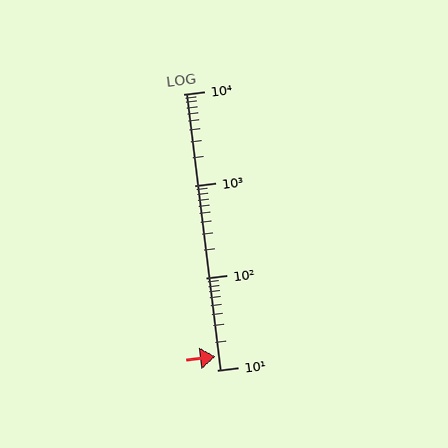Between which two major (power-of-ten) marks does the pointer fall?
The pointer is between 10 and 100.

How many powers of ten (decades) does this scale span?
The scale spans 3 decades, from 10 to 10000.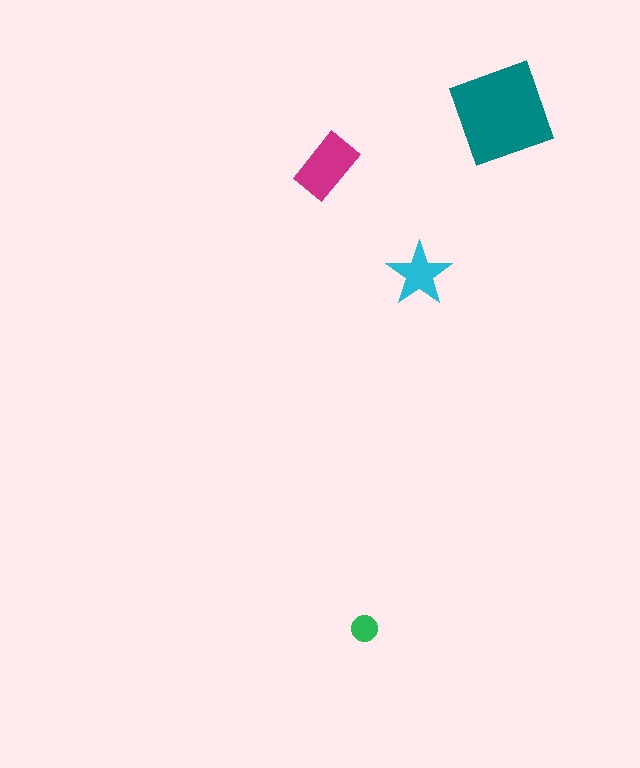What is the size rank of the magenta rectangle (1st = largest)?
2nd.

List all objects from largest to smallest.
The teal square, the magenta rectangle, the cyan star, the green circle.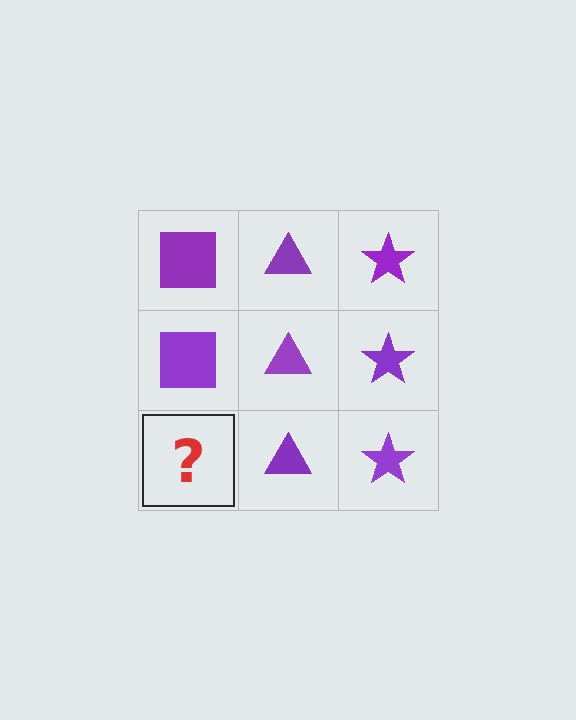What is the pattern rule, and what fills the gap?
The rule is that each column has a consistent shape. The gap should be filled with a purple square.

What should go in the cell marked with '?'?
The missing cell should contain a purple square.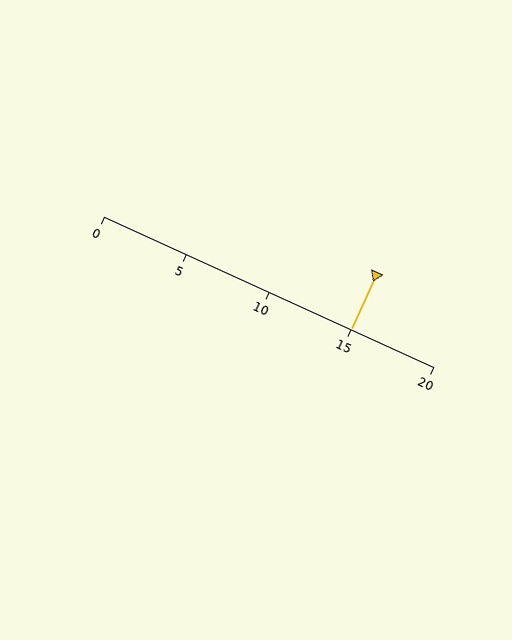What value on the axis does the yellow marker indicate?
The marker indicates approximately 15.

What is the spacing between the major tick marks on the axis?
The major ticks are spaced 5 apart.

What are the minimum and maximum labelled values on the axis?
The axis runs from 0 to 20.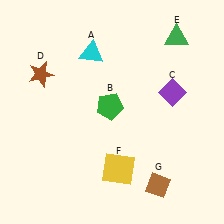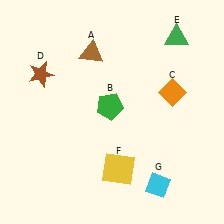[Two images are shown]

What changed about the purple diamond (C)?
In Image 1, C is purple. In Image 2, it changed to orange.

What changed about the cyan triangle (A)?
In Image 1, A is cyan. In Image 2, it changed to brown.